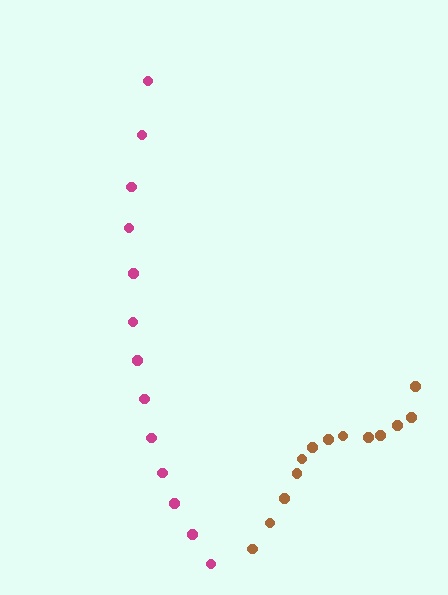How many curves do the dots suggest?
There are 2 distinct paths.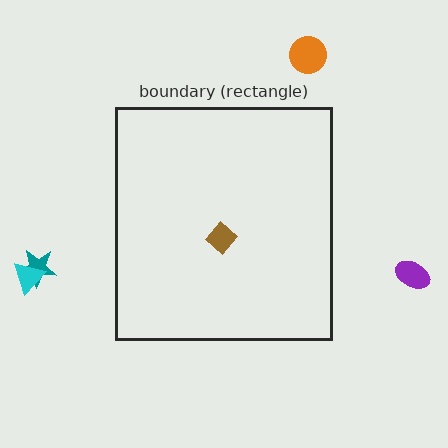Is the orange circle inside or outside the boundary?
Outside.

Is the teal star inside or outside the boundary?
Outside.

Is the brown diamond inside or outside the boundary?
Inside.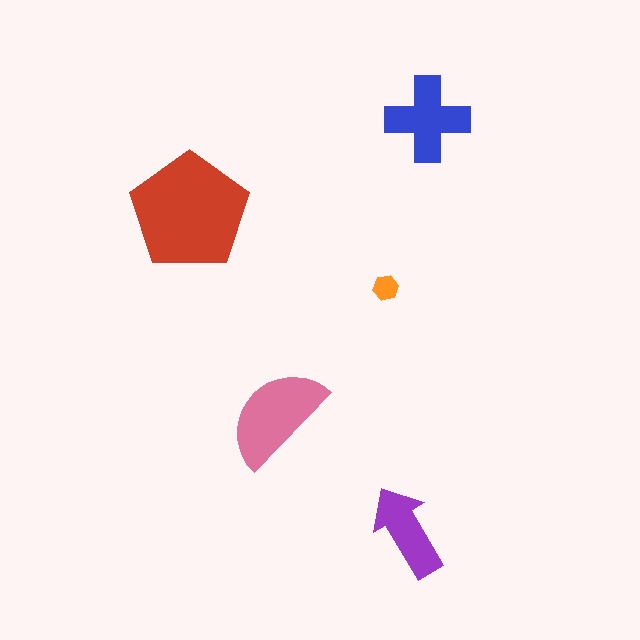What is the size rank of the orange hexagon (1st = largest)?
5th.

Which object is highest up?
The blue cross is topmost.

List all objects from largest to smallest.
The red pentagon, the pink semicircle, the blue cross, the purple arrow, the orange hexagon.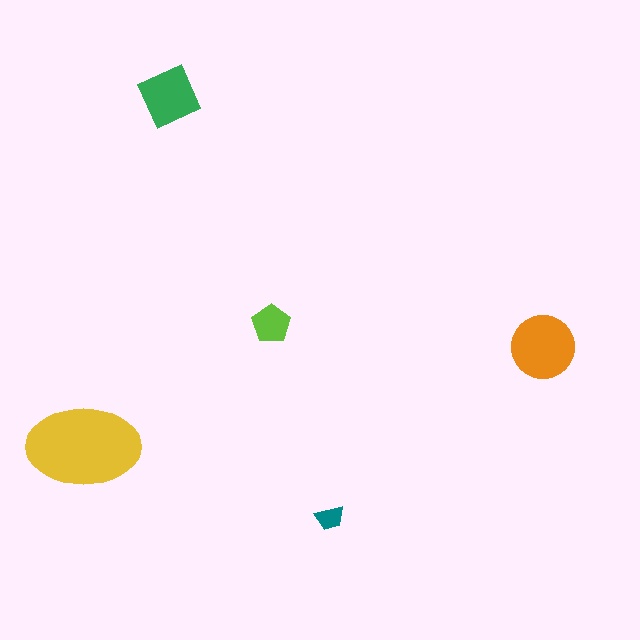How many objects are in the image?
There are 5 objects in the image.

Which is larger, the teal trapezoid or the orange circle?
The orange circle.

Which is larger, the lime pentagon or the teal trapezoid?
The lime pentagon.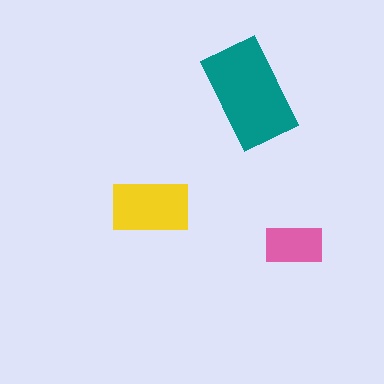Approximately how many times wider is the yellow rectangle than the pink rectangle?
About 1.5 times wider.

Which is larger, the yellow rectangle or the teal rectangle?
The teal one.